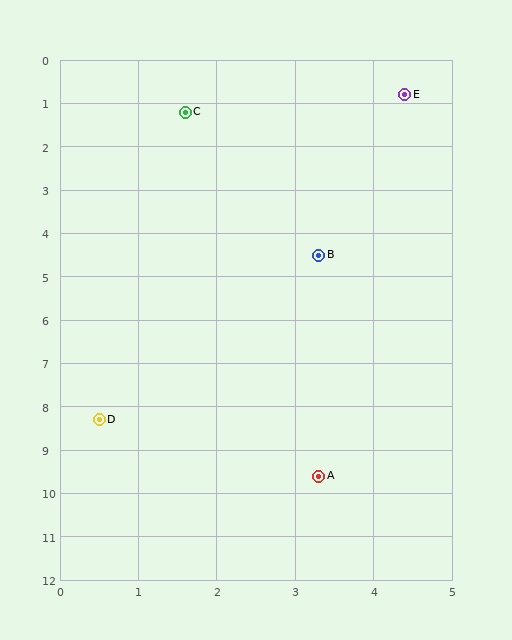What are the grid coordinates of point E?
Point E is at approximately (4.4, 0.8).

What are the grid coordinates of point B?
Point B is at approximately (3.3, 4.5).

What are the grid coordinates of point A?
Point A is at approximately (3.3, 9.6).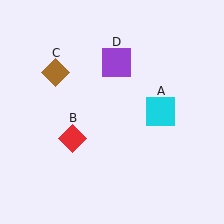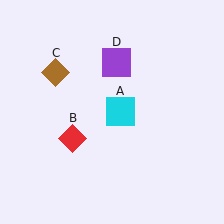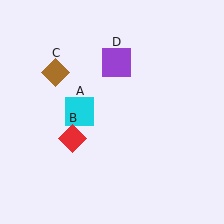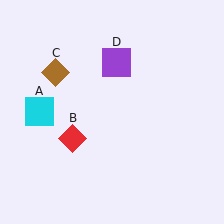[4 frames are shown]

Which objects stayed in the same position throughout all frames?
Red diamond (object B) and brown diamond (object C) and purple square (object D) remained stationary.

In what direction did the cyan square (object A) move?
The cyan square (object A) moved left.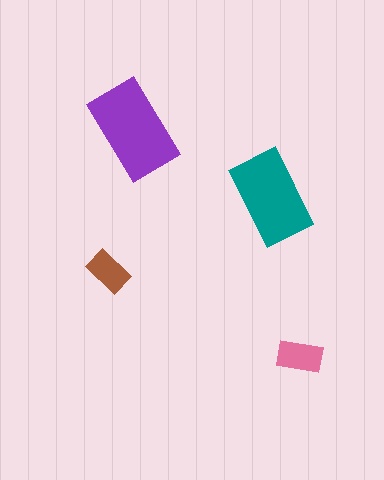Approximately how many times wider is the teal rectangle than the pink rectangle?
About 2 times wider.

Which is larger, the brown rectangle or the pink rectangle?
The pink one.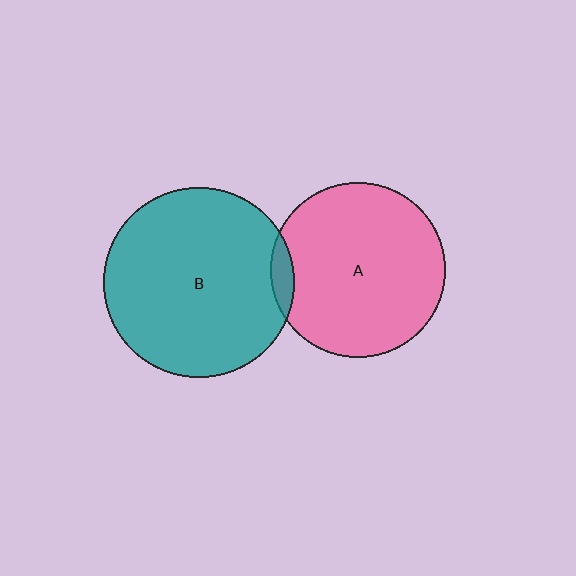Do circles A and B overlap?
Yes.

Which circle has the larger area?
Circle B (teal).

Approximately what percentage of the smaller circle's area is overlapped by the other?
Approximately 5%.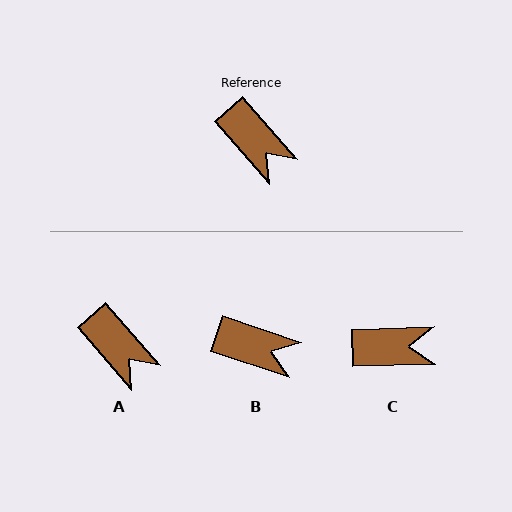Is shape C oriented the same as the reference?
No, it is off by about 51 degrees.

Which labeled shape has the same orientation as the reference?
A.